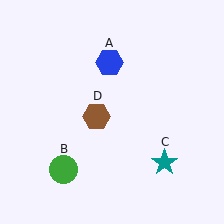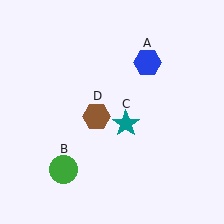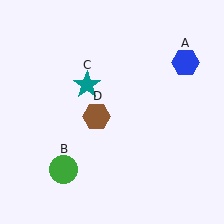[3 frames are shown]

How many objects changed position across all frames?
2 objects changed position: blue hexagon (object A), teal star (object C).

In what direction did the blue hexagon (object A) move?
The blue hexagon (object A) moved right.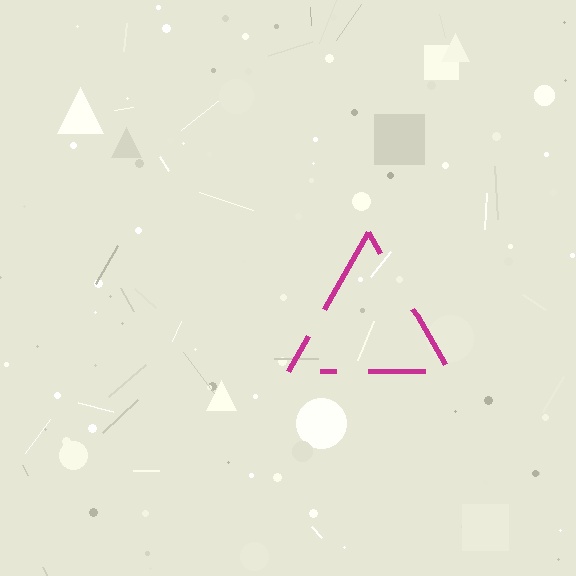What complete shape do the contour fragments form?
The contour fragments form a triangle.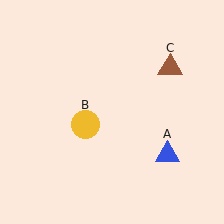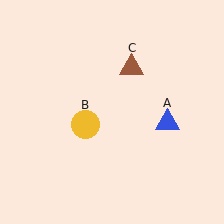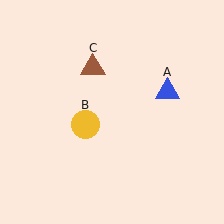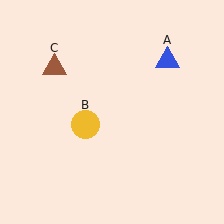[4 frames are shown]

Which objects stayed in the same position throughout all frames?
Yellow circle (object B) remained stationary.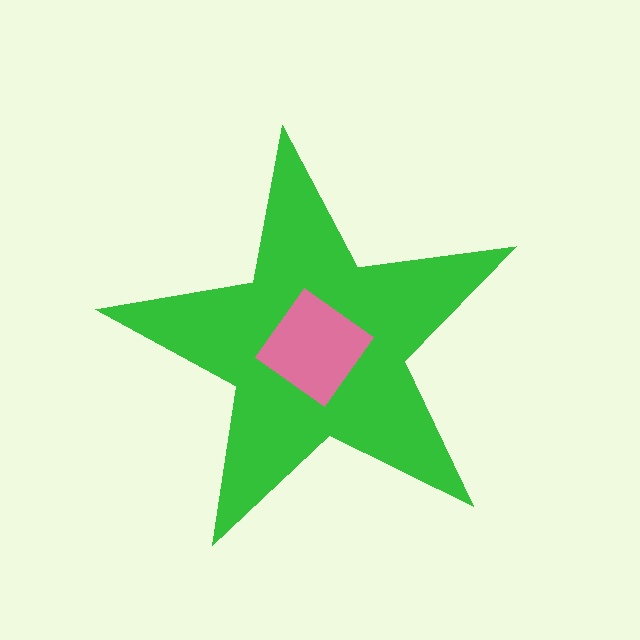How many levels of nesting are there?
2.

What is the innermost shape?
The pink diamond.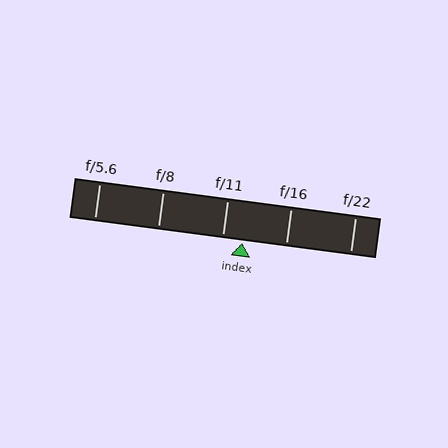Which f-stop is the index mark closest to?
The index mark is closest to f/11.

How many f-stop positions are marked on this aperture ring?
There are 5 f-stop positions marked.